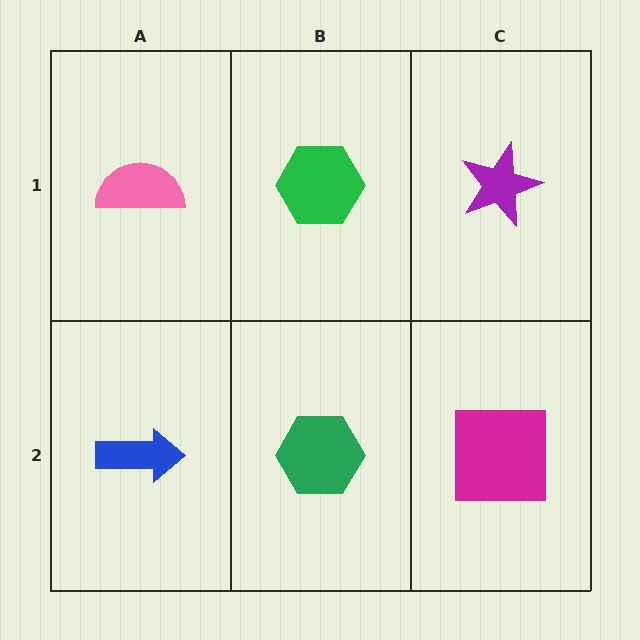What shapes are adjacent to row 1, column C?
A magenta square (row 2, column C), a green hexagon (row 1, column B).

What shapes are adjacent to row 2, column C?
A purple star (row 1, column C), a green hexagon (row 2, column B).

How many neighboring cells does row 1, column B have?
3.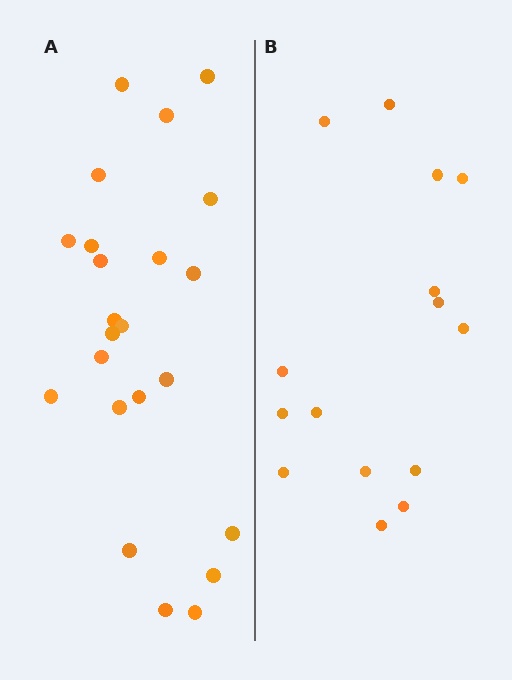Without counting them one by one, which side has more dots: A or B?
Region A (the left region) has more dots.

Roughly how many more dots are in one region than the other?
Region A has roughly 8 or so more dots than region B.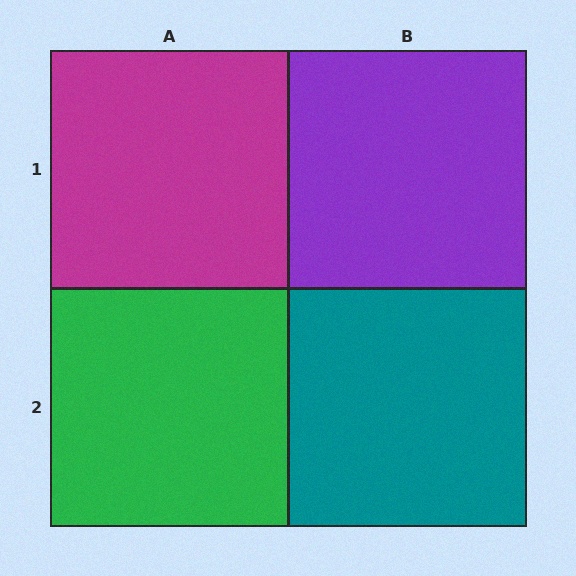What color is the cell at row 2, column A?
Green.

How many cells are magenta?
1 cell is magenta.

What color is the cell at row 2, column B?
Teal.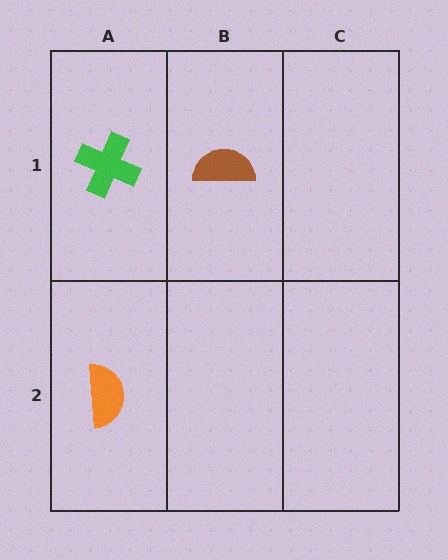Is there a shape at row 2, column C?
No, that cell is empty.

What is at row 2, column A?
An orange semicircle.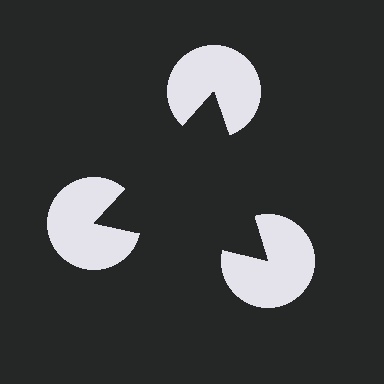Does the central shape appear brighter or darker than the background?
It typically appears slightly darker than the background, even though no actual brightness change is drawn.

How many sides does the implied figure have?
3 sides.